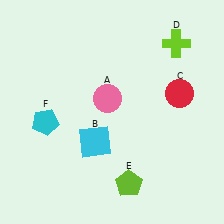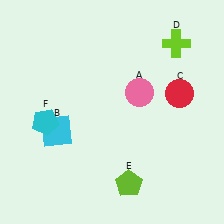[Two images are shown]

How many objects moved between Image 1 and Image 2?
2 objects moved between the two images.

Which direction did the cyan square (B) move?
The cyan square (B) moved left.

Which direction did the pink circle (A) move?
The pink circle (A) moved right.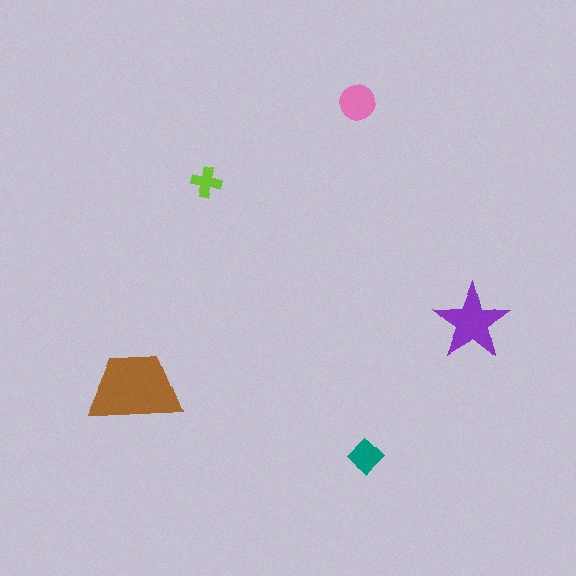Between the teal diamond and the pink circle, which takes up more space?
The pink circle.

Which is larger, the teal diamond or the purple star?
The purple star.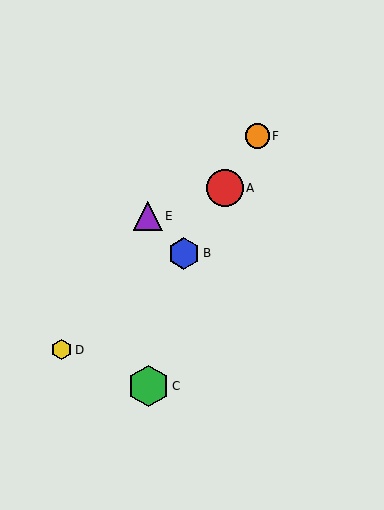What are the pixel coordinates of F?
Object F is at (257, 136).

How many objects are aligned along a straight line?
3 objects (A, B, F) are aligned along a straight line.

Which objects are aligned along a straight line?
Objects A, B, F are aligned along a straight line.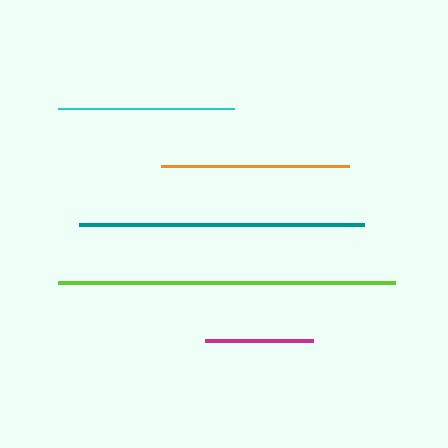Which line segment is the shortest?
The magenta line is the shortest at approximately 107 pixels.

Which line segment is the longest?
The lime line is the longest at approximately 337 pixels.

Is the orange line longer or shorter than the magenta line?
The orange line is longer than the magenta line.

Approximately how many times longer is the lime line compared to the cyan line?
The lime line is approximately 1.9 times the length of the cyan line.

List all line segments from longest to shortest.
From longest to shortest: lime, teal, orange, cyan, magenta.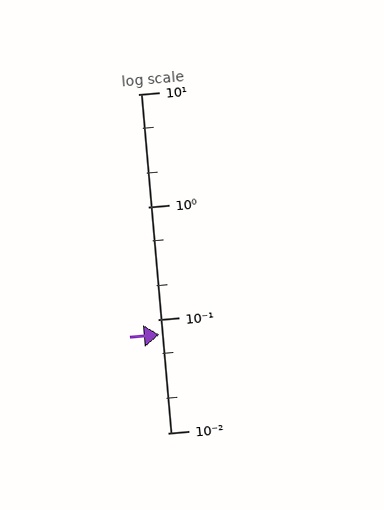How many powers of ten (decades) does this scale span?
The scale spans 3 decades, from 0.01 to 10.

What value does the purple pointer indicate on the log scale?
The pointer indicates approximately 0.074.